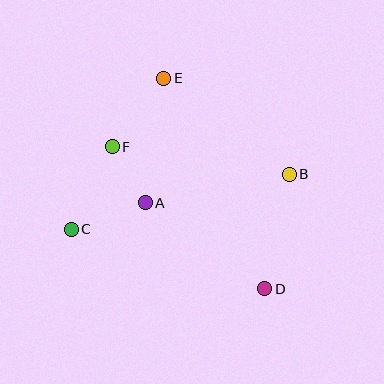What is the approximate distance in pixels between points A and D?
The distance between A and D is approximately 147 pixels.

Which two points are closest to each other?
Points A and F are closest to each other.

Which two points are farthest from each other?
Points D and E are farthest from each other.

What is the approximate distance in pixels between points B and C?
The distance between B and C is approximately 225 pixels.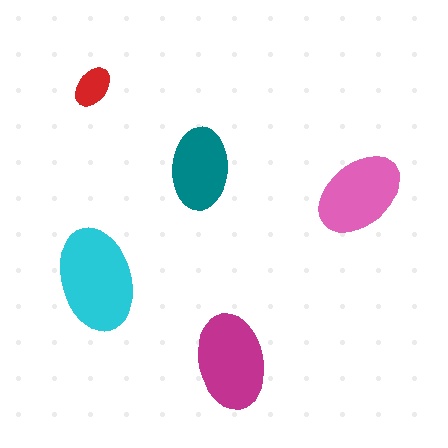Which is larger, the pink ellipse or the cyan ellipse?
The cyan one.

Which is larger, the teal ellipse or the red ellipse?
The teal one.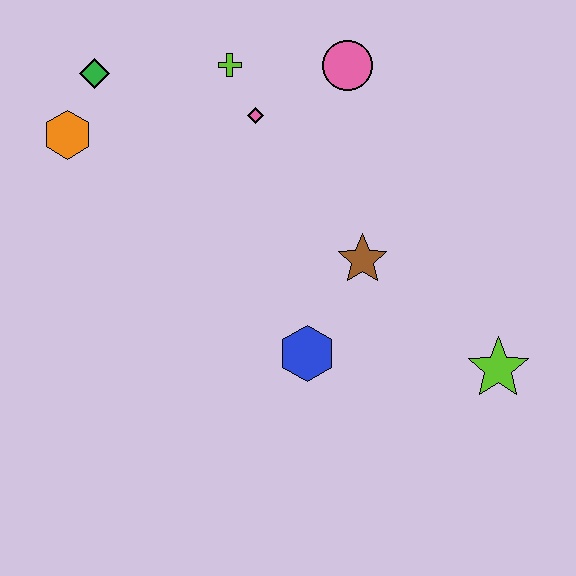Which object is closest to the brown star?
The blue hexagon is closest to the brown star.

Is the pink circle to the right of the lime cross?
Yes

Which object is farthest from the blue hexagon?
The green diamond is farthest from the blue hexagon.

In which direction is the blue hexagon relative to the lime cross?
The blue hexagon is below the lime cross.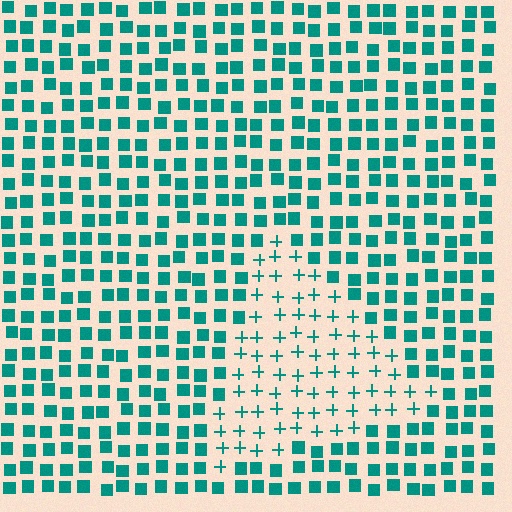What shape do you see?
I see a triangle.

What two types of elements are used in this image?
The image uses plus signs inside the triangle region and squares outside it.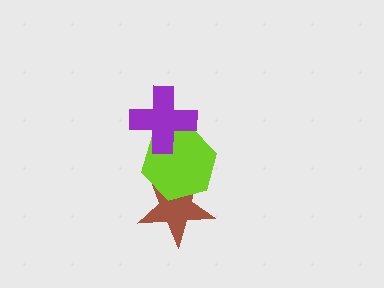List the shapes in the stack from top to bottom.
From top to bottom: the purple cross, the lime hexagon, the brown star.